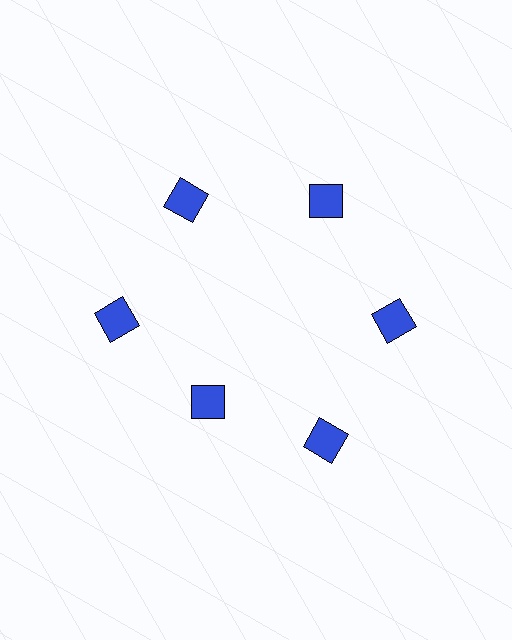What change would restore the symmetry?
The symmetry would be restored by moving it outward, back onto the ring so that all 6 squares sit at equal angles and equal distance from the center.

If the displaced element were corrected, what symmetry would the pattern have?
It would have 6-fold rotational symmetry — the pattern would map onto itself every 60 degrees.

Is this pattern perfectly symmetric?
No. The 6 blue squares are arranged in a ring, but one element near the 7 o'clock position is pulled inward toward the center, breaking the 6-fold rotational symmetry.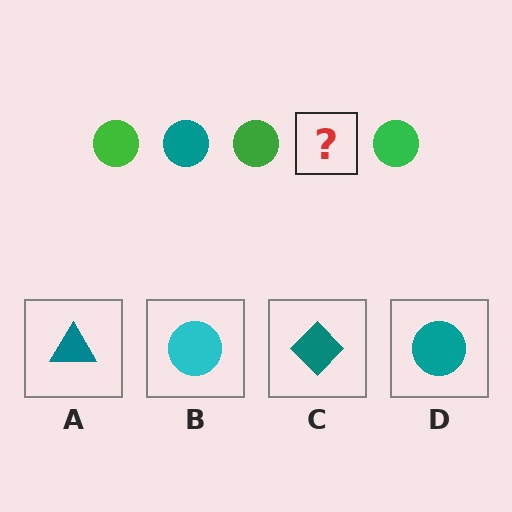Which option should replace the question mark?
Option D.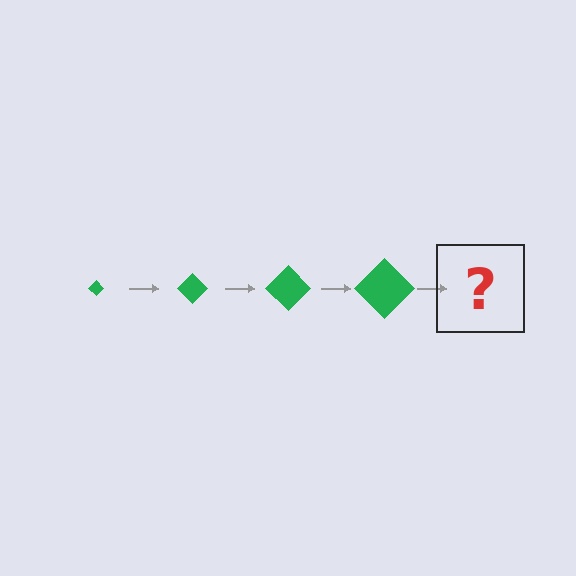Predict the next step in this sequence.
The next step is a green diamond, larger than the previous one.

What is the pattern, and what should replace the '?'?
The pattern is that the diamond gets progressively larger each step. The '?' should be a green diamond, larger than the previous one.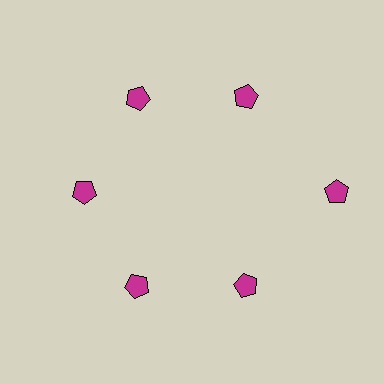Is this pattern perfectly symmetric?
No. The 6 magenta pentagons are arranged in a ring, but one element near the 3 o'clock position is pushed outward from the center, breaking the 6-fold rotational symmetry.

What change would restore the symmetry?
The symmetry would be restored by moving it inward, back onto the ring so that all 6 pentagons sit at equal angles and equal distance from the center.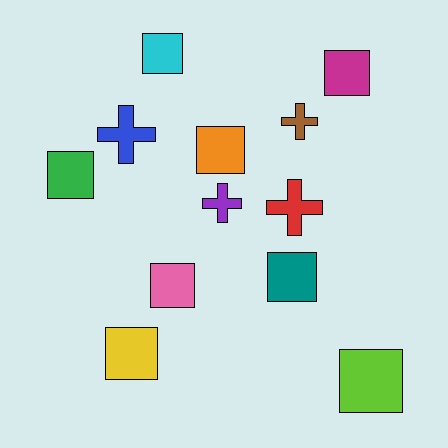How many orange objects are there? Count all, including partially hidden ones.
There is 1 orange object.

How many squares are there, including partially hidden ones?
There are 8 squares.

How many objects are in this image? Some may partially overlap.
There are 12 objects.